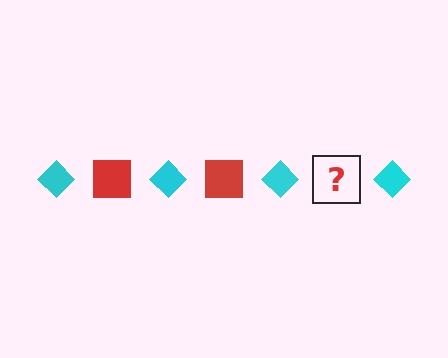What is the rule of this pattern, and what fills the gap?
The rule is that the pattern alternates between cyan diamond and red square. The gap should be filled with a red square.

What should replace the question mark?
The question mark should be replaced with a red square.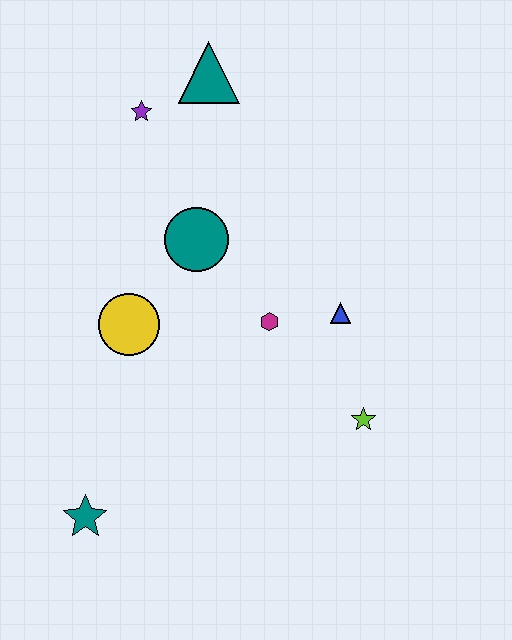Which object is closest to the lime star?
The blue triangle is closest to the lime star.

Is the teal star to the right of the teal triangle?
No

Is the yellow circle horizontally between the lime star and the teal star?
Yes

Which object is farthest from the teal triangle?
The teal star is farthest from the teal triangle.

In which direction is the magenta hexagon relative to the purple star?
The magenta hexagon is below the purple star.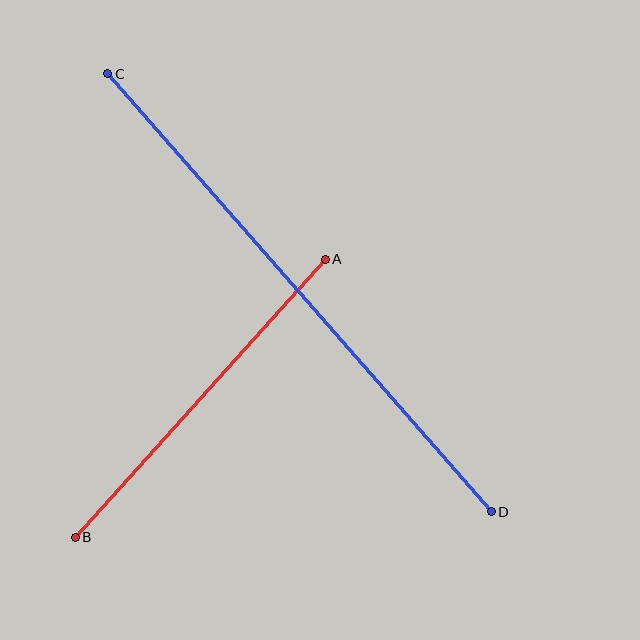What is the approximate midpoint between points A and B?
The midpoint is at approximately (200, 398) pixels.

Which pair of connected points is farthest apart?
Points C and D are farthest apart.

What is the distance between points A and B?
The distance is approximately 374 pixels.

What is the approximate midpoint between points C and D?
The midpoint is at approximately (300, 293) pixels.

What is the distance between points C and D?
The distance is approximately 582 pixels.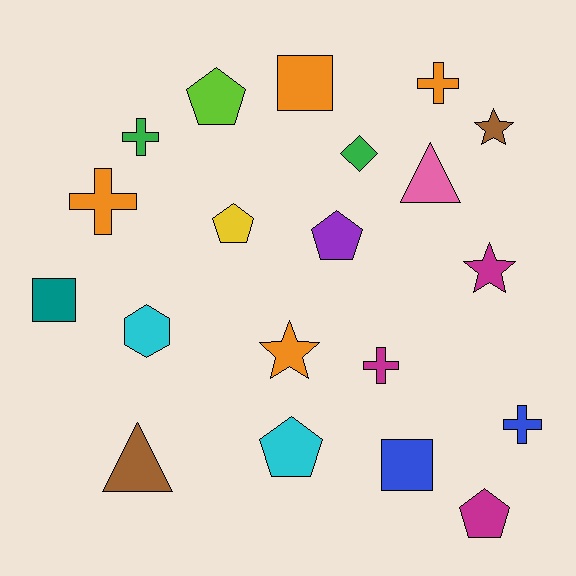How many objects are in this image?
There are 20 objects.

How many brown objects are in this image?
There are 2 brown objects.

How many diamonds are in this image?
There is 1 diamond.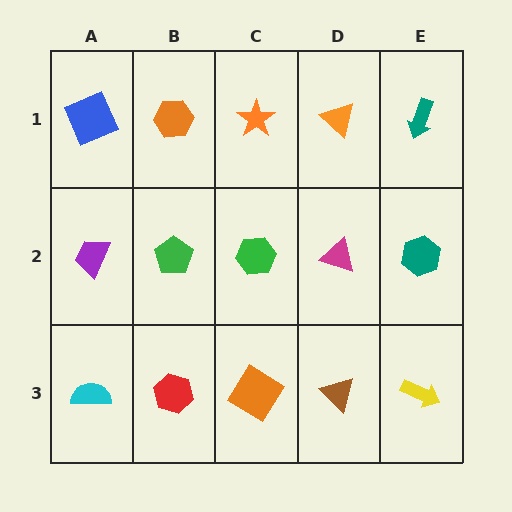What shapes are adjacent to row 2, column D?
An orange triangle (row 1, column D), a brown triangle (row 3, column D), a green hexagon (row 2, column C), a teal hexagon (row 2, column E).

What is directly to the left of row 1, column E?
An orange triangle.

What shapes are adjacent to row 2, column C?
An orange star (row 1, column C), an orange diamond (row 3, column C), a green pentagon (row 2, column B), a magenta triangle (row 2, column D).